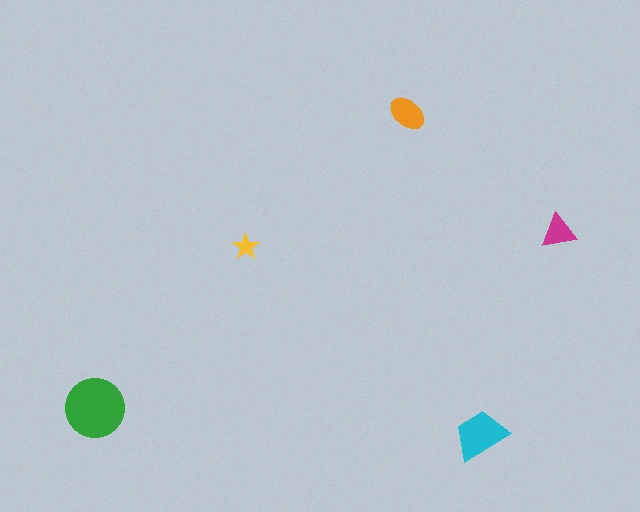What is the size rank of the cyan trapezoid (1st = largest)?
2nd.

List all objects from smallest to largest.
The yellow star, the magenta triangle, the orange ellipse, the cyan trapezoid, the green circle.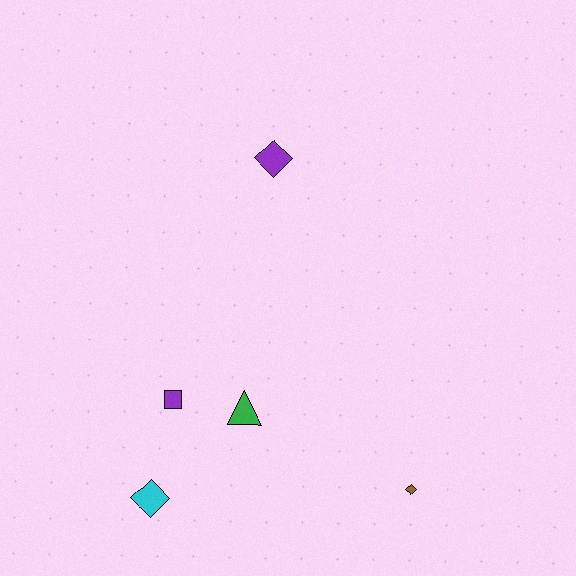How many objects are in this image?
There are 5 objects.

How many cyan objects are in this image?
There is 1 cyan object.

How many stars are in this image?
There are no stars.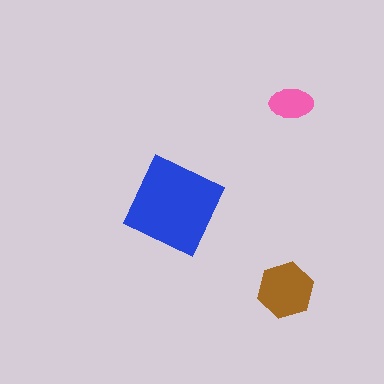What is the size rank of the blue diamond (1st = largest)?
1st.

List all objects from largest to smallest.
The blue diamond, the brown hexagon, the pink ellipse.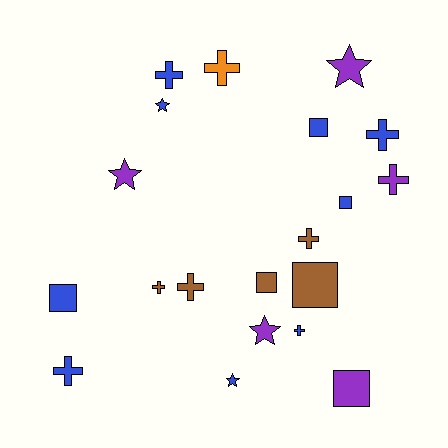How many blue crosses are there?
There are 4 blue crosses.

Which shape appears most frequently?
Cross, with 9 objects.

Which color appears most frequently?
Blue, with 9 objects.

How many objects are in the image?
There are 20 objects.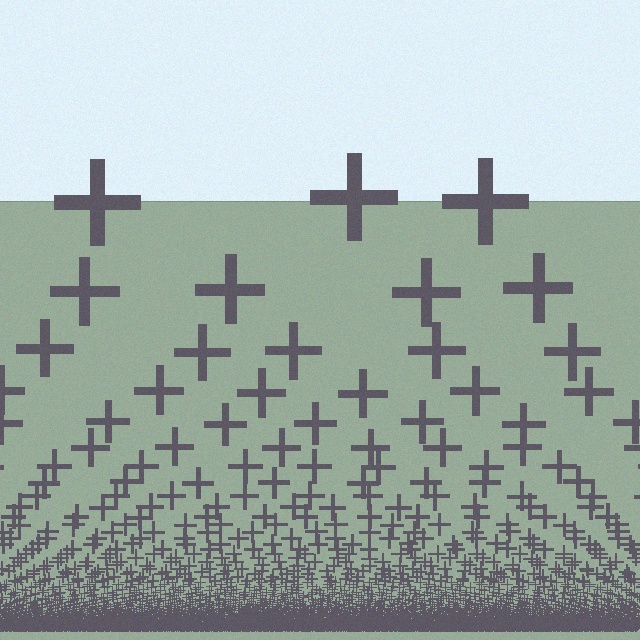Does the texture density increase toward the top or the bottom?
Density increases toward the bottom.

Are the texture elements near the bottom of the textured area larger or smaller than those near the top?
Smaller. The gradient is inverted — elements near the bottom are smaller and denser.